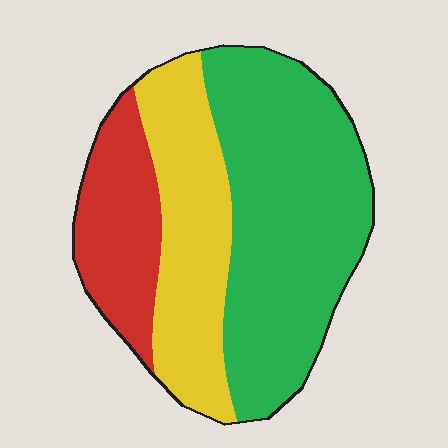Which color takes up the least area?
Red, at roughly 20%.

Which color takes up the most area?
Green, at roughly 50%.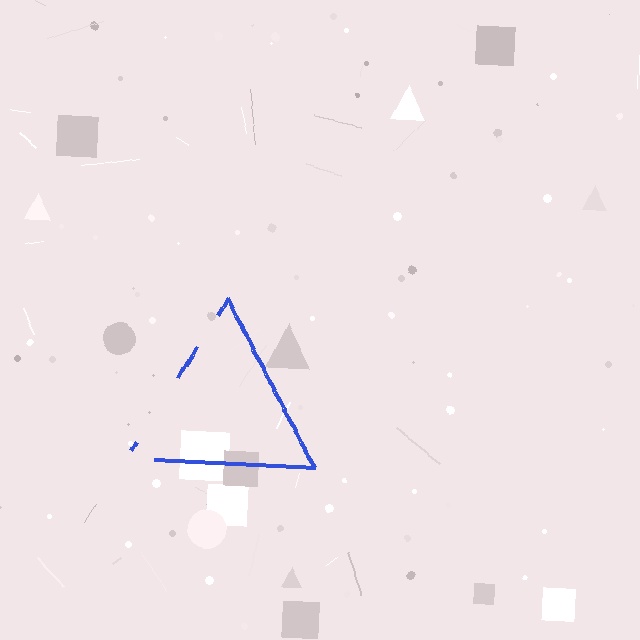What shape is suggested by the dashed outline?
The dashed outline suggests a triangle.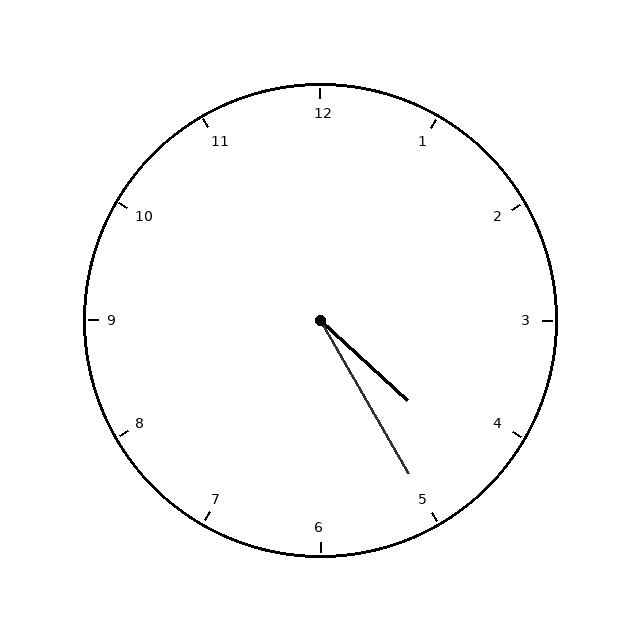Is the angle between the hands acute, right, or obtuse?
It is acute.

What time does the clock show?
4:25.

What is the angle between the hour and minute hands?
Approximately 18 degrees.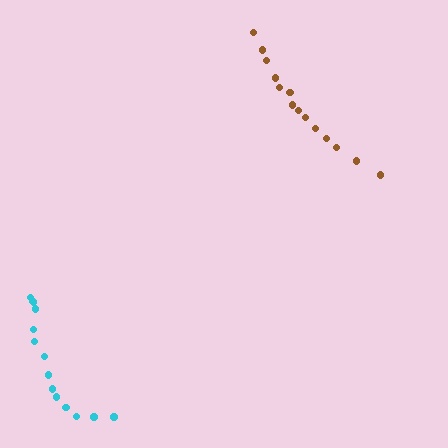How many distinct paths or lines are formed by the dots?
There are 2 distinct paths.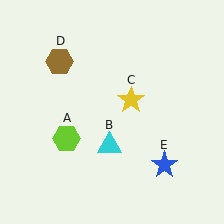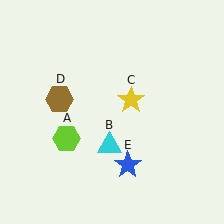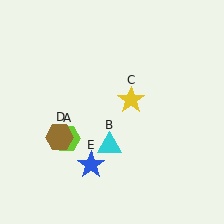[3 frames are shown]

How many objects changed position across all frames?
2 objects changed position: brown hexagon (object D), blue star (object E).